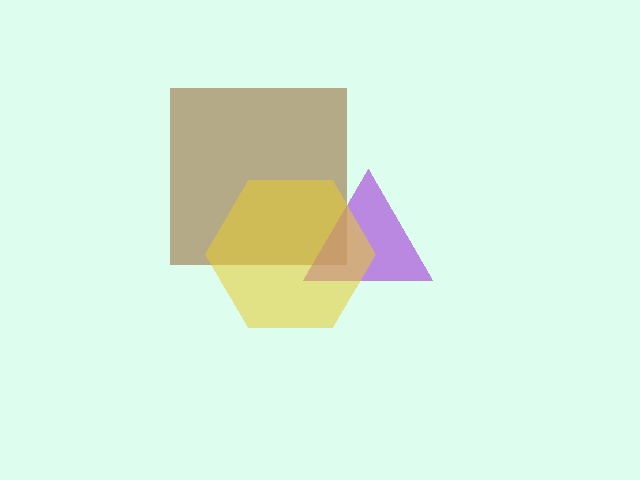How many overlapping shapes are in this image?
There are 3 overlapping shapes in the image.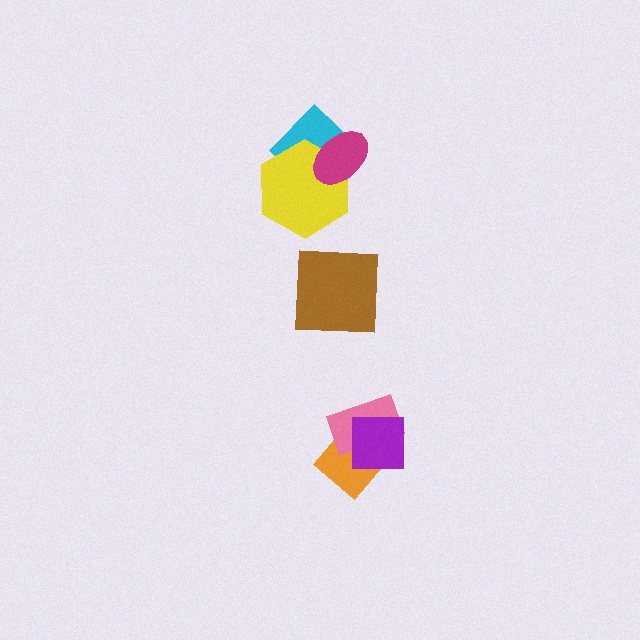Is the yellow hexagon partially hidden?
Yes, it is partially covered by another shape.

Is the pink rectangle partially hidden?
Yes, it is partially covered by another shape.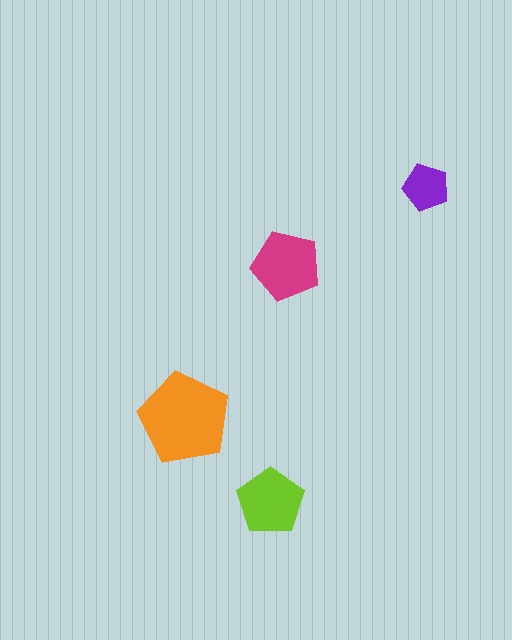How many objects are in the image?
There are 4 objects in the image.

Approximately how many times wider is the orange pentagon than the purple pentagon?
About 2 times wider.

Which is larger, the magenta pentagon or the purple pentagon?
The magenta one.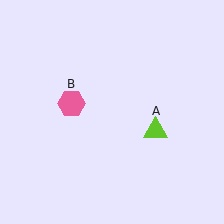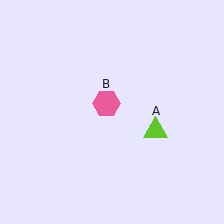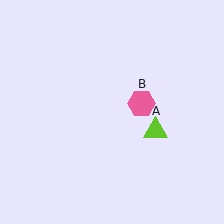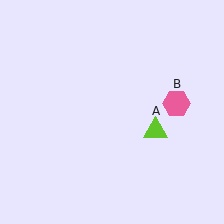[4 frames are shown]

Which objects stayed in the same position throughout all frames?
Lime triangle (object A) remained stationary.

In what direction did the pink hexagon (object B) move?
The pink hexagon (object B) moved right.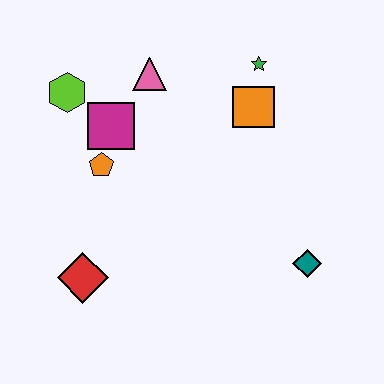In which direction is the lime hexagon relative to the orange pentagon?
The lime hexagon is above the orange pentagon.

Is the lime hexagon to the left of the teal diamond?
Yes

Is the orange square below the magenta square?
No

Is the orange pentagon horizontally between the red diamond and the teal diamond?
Yes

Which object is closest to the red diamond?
The orange pentagon is closest to the red diamond.